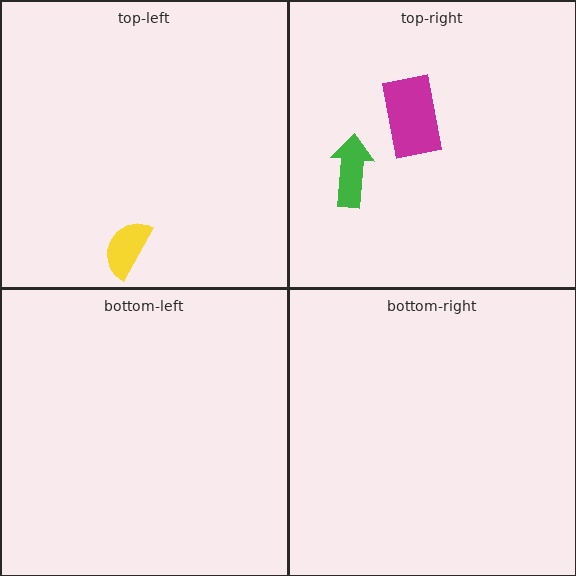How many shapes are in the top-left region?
1.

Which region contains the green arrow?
The top-right region.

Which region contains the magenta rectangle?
The top-right region.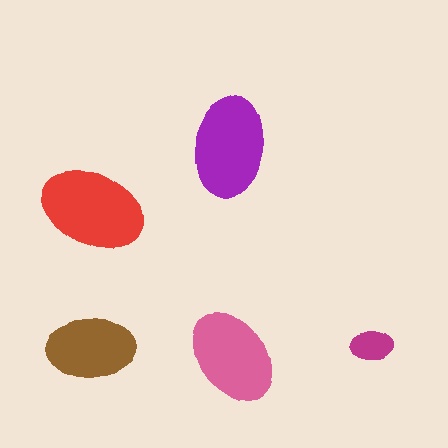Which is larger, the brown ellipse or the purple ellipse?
The purple one.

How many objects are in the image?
There are 5 objects in the image.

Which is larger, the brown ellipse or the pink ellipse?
The pink one.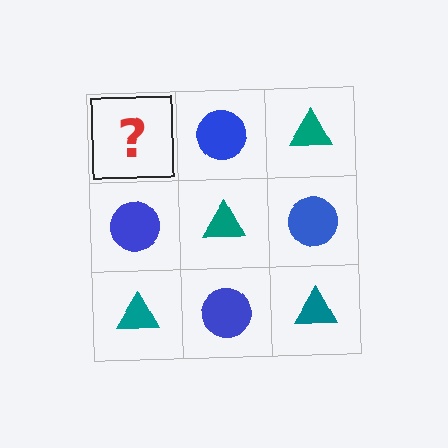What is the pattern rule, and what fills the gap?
The rule is that it alternates teal triangle and blue circle in a checkerboard pattern. The gap should be filled with a teal triangle.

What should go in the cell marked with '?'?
The missing cell should contain a teal triangle.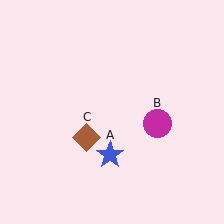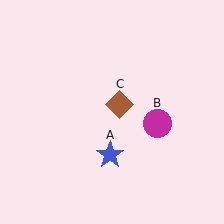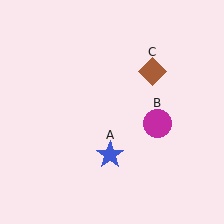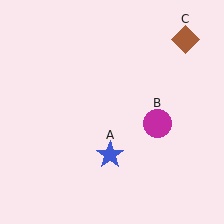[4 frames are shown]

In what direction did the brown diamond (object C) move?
The brown diamond (object C) moved up and to the right.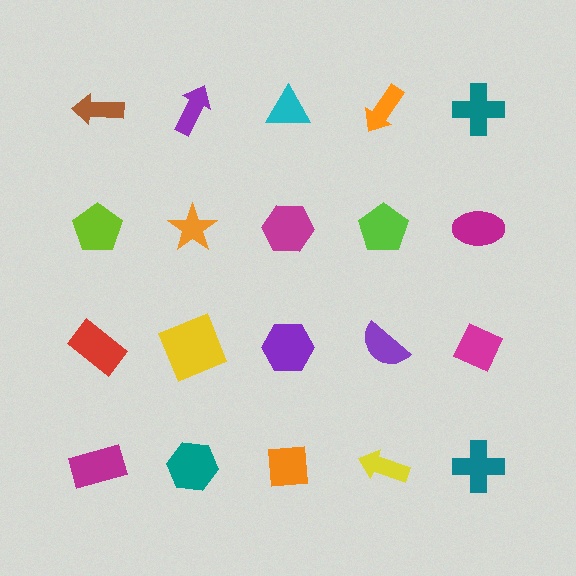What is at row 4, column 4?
A yellow arrow.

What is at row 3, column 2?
A yellow square.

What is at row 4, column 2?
A teal hexagon.